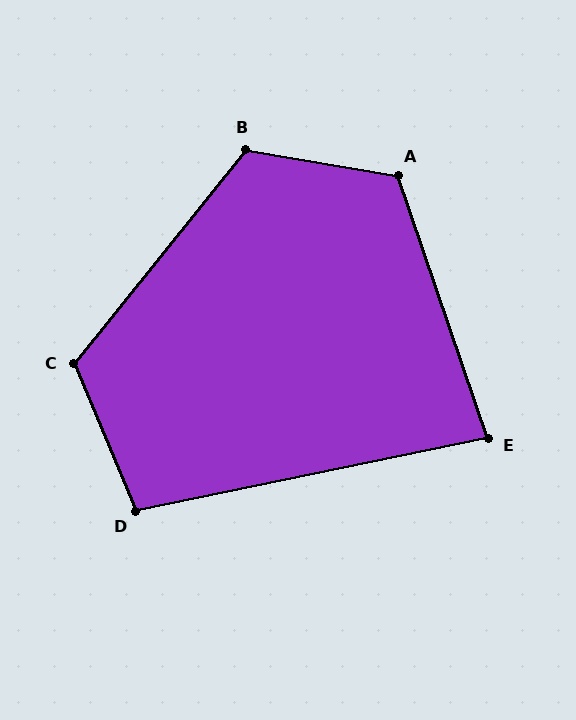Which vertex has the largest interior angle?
B, at approximately 119 degrees.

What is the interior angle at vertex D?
Approximately 101 degrees (obtuse).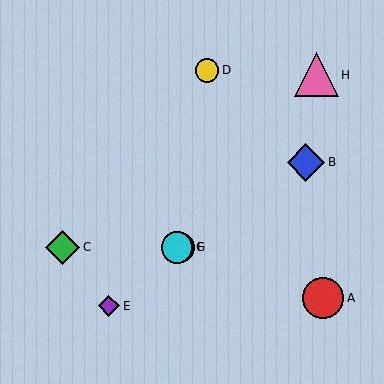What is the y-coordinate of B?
Object B is at y≈162.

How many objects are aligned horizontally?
3 objects (C, F, G) are aligned horizontally.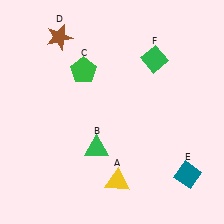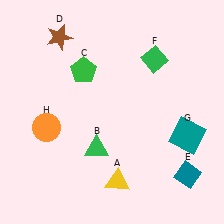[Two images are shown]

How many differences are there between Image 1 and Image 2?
There are 2 differences between the two images.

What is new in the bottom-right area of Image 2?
A teal square (G) was added in the bottom-right area of Image 2.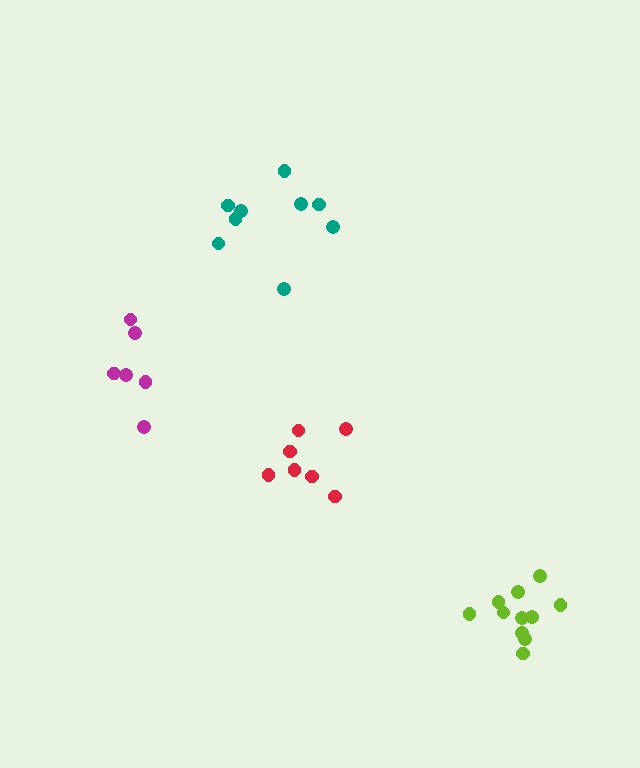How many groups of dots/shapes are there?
There are 4 groups.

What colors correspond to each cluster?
The clusters are colored: red, teal, magenta, lime.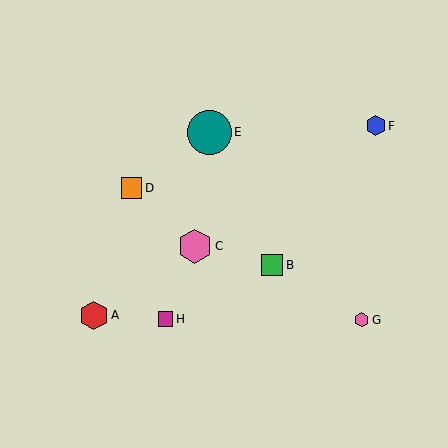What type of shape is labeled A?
Shape A is a red hexagon.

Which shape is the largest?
The teal circle (labeled E) is the largest.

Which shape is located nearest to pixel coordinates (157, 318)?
The magenta square (labeled H) at (165, 319) is nearest to that location.